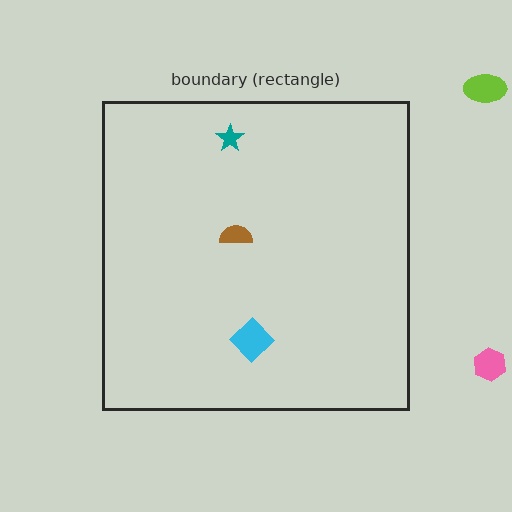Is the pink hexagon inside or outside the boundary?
Outside.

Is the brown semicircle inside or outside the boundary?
Inside.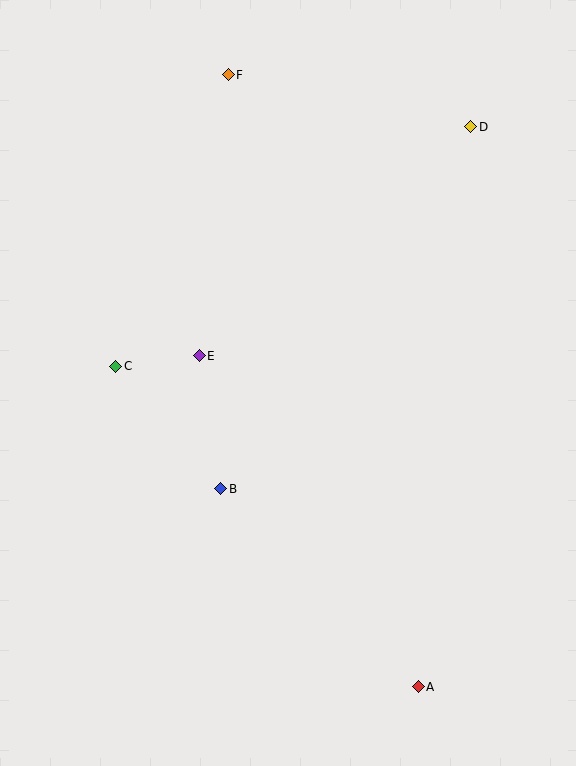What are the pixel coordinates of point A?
Point A is at (418, 687).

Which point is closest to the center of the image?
Point E at (199, 356) is closest to the center.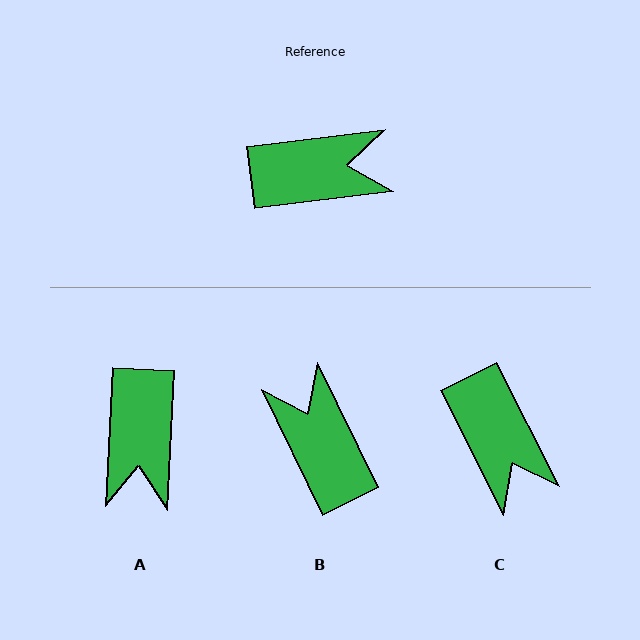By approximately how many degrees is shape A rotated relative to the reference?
Approximately 100 degrees clockwise.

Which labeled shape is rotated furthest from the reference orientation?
B, about 109 degrees away.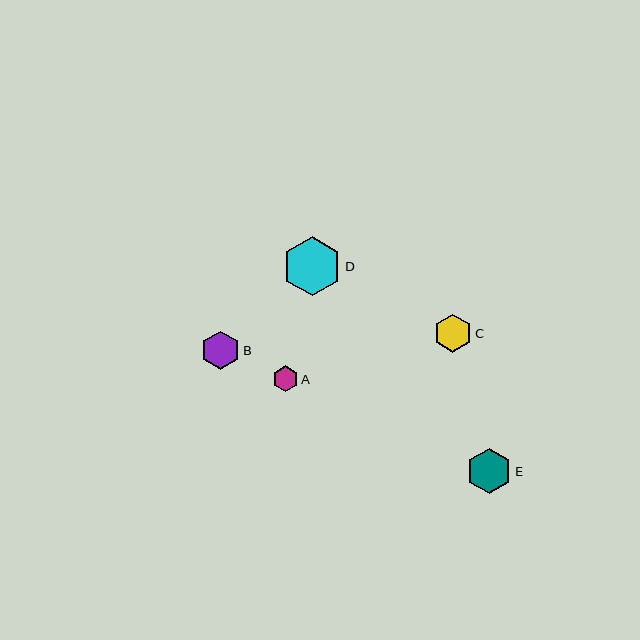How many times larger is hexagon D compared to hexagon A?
Hexagon D is approximately 2.3 times the size of hexagon A.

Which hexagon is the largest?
Hexagon D is the largest with a size of approximately 59 pixels.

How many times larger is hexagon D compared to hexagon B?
Hexagon D is approximately 1.6 times the size of hexagon B.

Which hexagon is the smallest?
Hexagon A is the smallest with a size of approximately 26 pixels.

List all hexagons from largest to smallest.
From largest to smallest: D, E, B, C, A.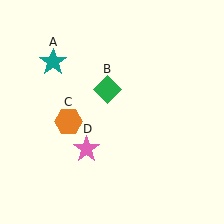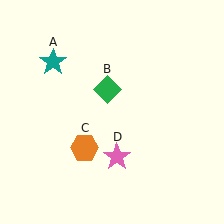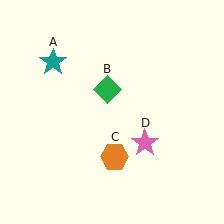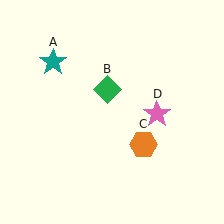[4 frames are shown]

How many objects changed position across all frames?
2 objects changed position: orange hexagon (object C), pink star (object D).